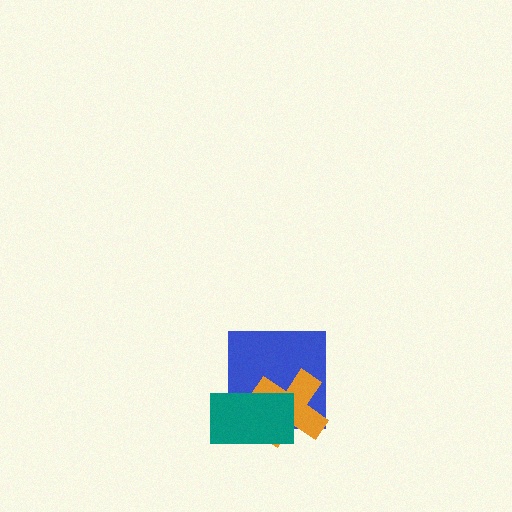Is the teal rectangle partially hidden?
No, no other shape covers it.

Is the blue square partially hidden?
Yes, it is partially covered by another shape.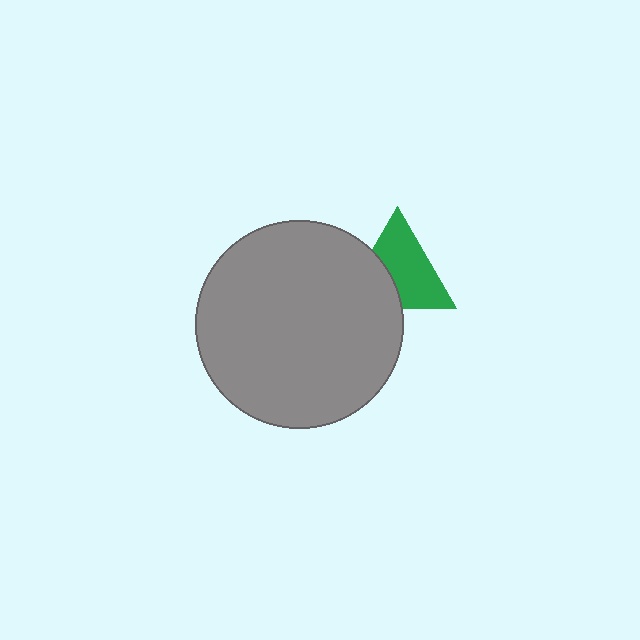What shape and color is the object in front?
The object in front is a gray circle.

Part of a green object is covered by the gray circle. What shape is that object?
It is a triangle.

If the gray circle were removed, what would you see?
You would see the complete green triangle.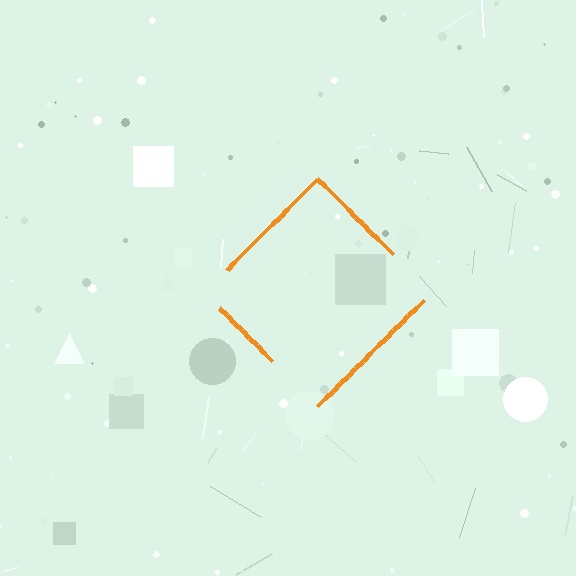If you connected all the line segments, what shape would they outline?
They would outline a diamond.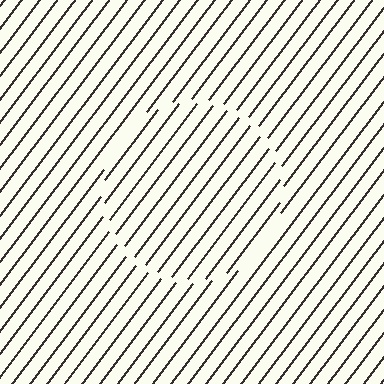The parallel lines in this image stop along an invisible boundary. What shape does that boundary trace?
An illusory circle. The interior of the shape contains the same grating, shifted by half a period — the contour is defined by the phase discontinuity where line-ends from the inner and outer gratings abut.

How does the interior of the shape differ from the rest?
The interior of the shape contains the same grating, shifted by half a period — the contour is defined by the phase discontinuity where line-ends from the inner and outer gratings abut.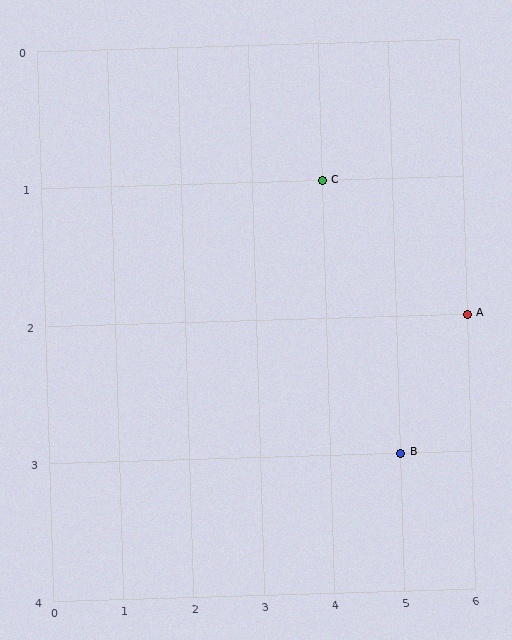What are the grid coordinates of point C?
Point C is at grid coordinates (4, 1).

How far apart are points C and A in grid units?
Points C and A are 2 columns and 1 row apart (about 2.2 grid units diagonally).